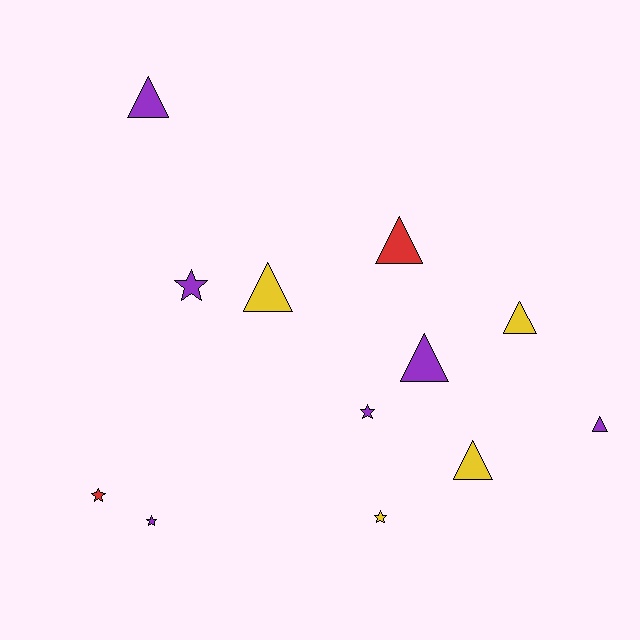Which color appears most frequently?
Purple, with 6 objects.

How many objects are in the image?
There are 12 objects.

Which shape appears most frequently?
Triangle, with 7 objects.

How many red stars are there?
There is 1 red star.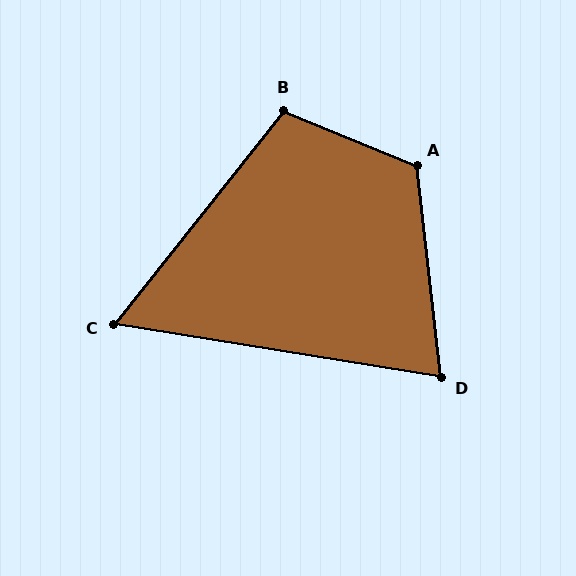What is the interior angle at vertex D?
Approximately 74 degrees (acute).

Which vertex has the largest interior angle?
A, at approximately 119 degrees.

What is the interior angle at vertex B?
Approximately 106 degrees (obtuse).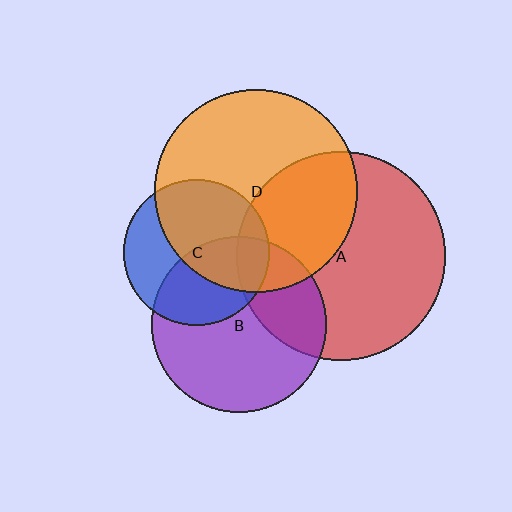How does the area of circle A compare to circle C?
Approximately 2.0 times.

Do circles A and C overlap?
Yes.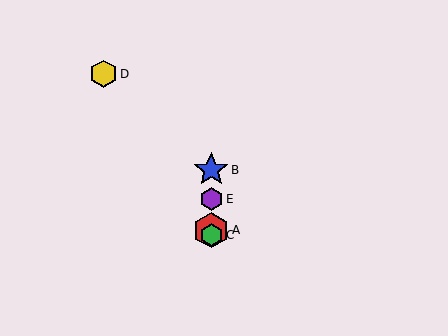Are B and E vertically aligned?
Yes, both are at x≈211.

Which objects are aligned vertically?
Objects A, B, C, E are aligned vertically.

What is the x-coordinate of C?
Object C is at x≈211.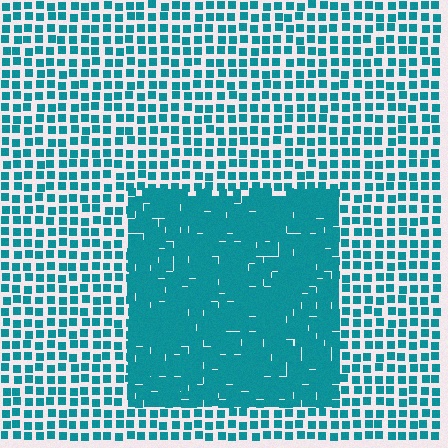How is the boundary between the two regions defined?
The boundary is defined by a change in element density (approximately 2.3x ratio). All elements are the same color, size, and shape.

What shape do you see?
I see a rectangle.